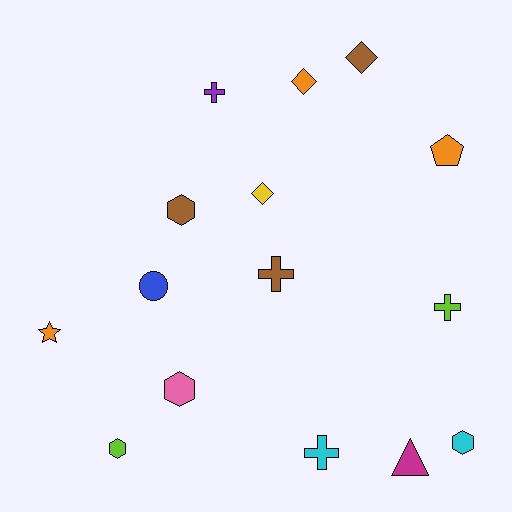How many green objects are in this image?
There are no green objects.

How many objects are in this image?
There are 15 objects.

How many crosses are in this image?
There are 4 crosses.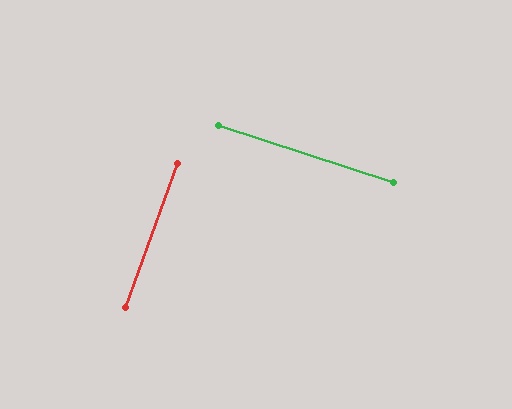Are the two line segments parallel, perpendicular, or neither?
Perpendicular — they meet at approximately 88°.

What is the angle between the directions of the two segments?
Approximately 88 degrees.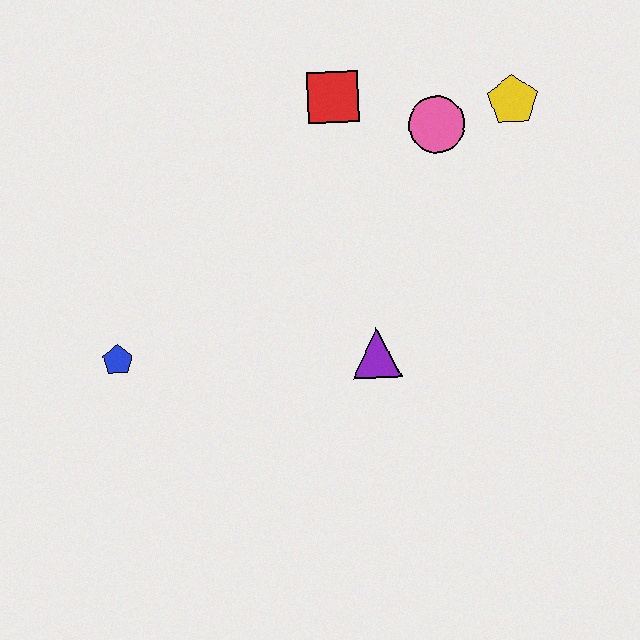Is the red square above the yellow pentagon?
Yes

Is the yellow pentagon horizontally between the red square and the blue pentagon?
No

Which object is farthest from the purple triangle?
The yellow pentagon is farthest from the purple triangle.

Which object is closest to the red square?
The pink circle is closest to the red square.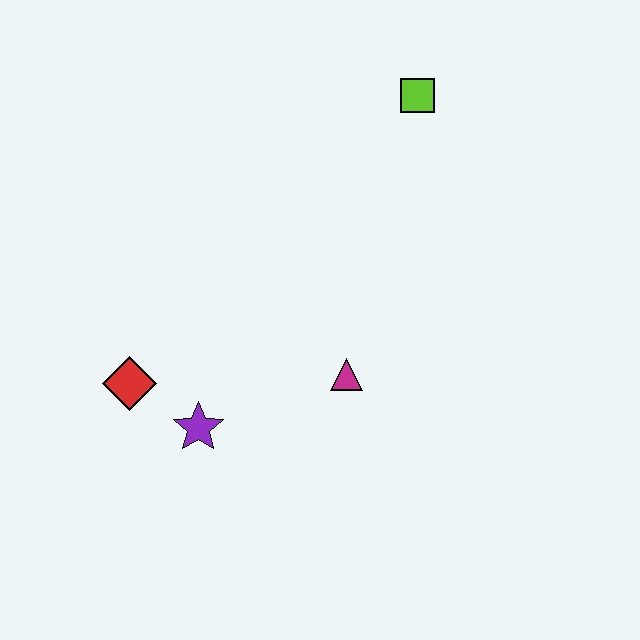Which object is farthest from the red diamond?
The lime square is farthest from the red diamond.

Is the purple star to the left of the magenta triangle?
Yes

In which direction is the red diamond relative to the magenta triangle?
The red diamond is to the left of the magenta triangle.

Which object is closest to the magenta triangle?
The purple star is closest to the magenta triangle.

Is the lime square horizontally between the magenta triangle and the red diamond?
No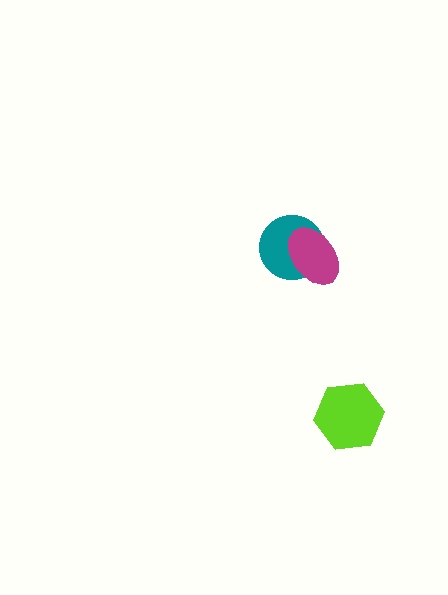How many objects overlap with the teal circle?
1 object overlaps with the teal circle.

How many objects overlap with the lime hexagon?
0 objects overlap with the lime hexagon.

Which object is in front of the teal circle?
The magenta ellipse is in front of the teal circle.